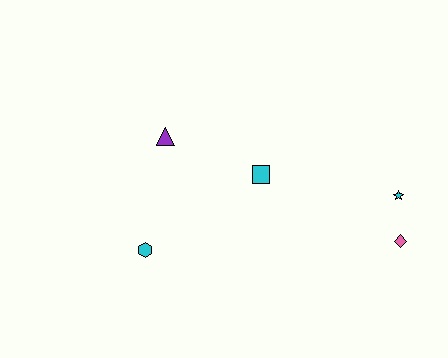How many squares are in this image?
There is 1 square.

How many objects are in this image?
There are 5 objects.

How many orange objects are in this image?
There are no orange objects.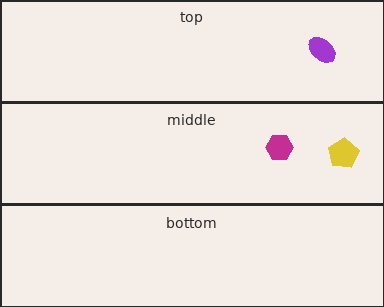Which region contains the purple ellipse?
The top region.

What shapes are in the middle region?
The magenta hexagon, the yellow pentagon.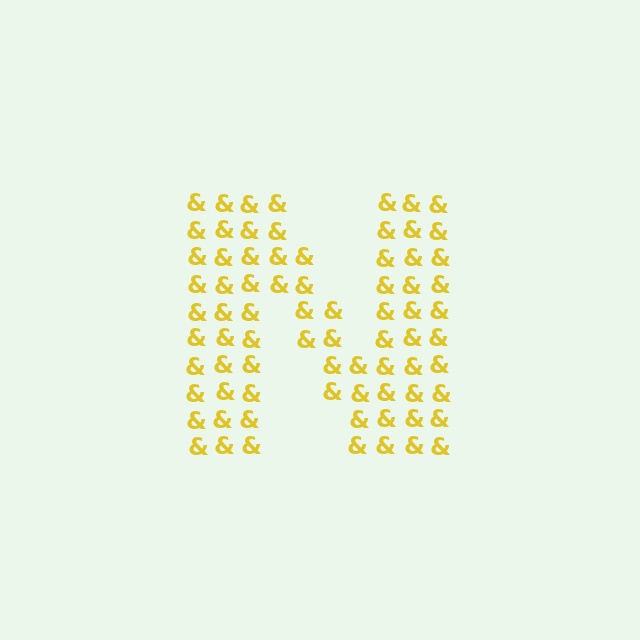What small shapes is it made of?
It is made of small ampersands.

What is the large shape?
The large shape is the letter N.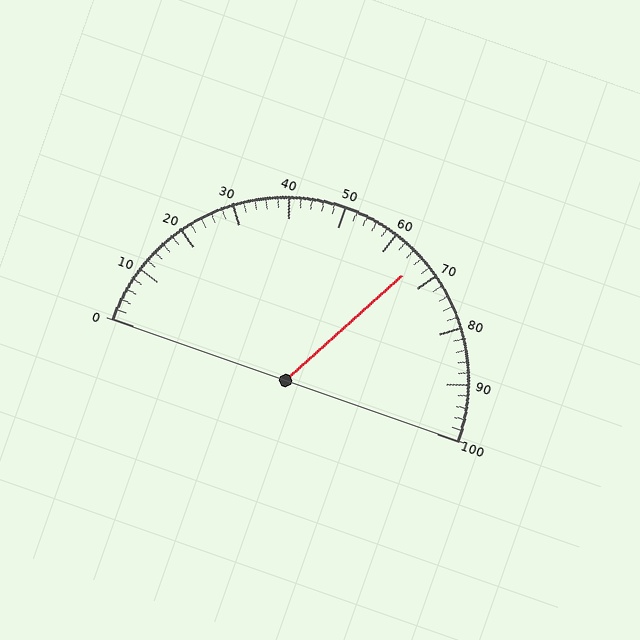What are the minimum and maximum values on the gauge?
The gauge ranges from 0 to 100.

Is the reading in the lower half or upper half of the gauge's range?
The reading is in the upper half of the range (0 to 100).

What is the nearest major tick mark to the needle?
The nearest major tick mark is 70.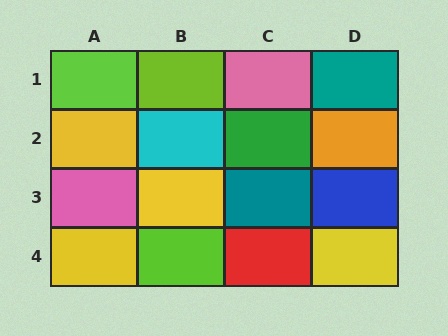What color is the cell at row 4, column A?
Yellow.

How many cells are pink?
2 cells are pink.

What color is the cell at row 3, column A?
Pink.